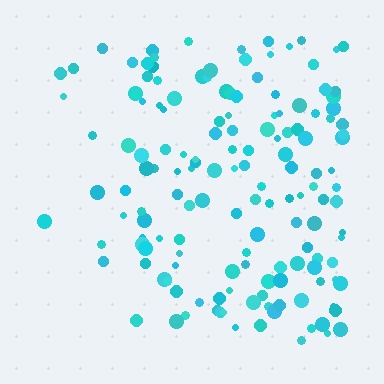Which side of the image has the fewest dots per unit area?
The left.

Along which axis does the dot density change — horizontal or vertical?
Horizontal.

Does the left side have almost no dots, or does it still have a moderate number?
Still a moderate number, just noticeably fewer than the right.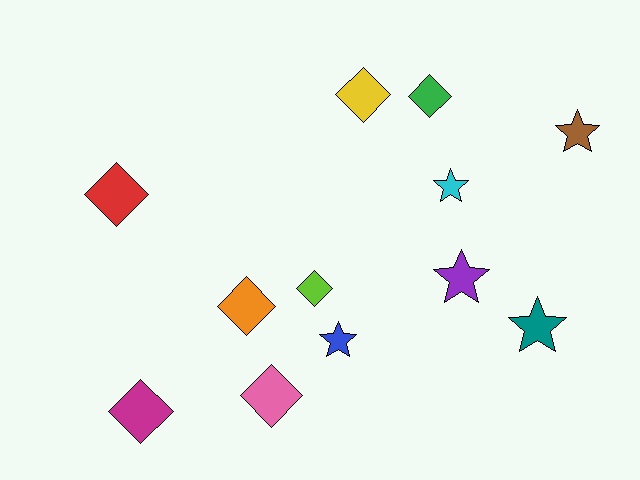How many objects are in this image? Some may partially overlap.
There are 12 objects.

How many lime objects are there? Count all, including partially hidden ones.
There is 1 lime object.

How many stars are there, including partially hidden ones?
There are 5 stars.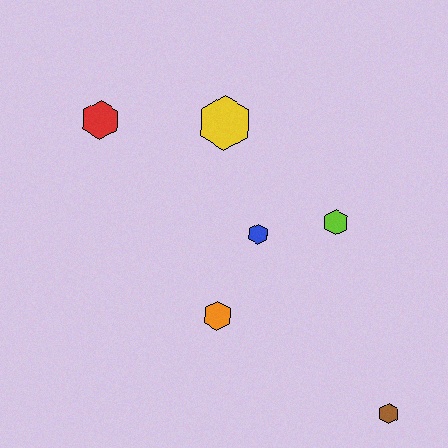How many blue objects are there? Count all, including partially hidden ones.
There is 1 blue object.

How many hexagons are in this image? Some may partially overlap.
There are 6 hexagons.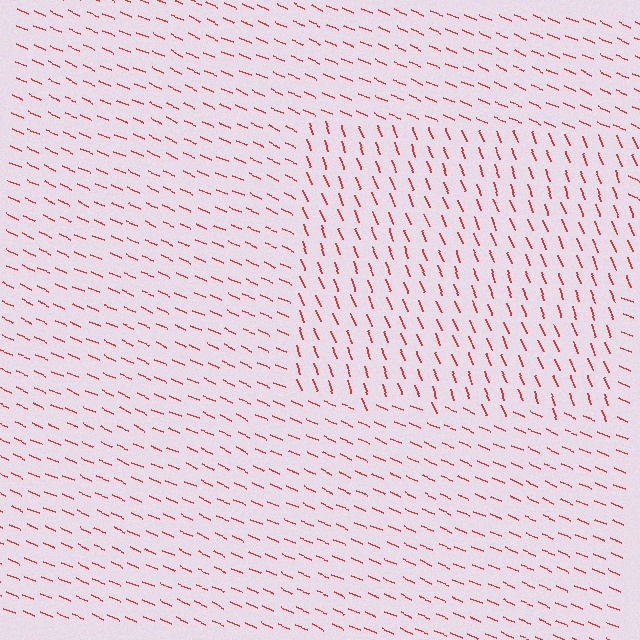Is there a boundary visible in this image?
Yes, there is a texture boundary formed by a change in line orientation.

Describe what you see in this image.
The image is filled with small red line segments. A rectangle region in the image has lines oriented differently from the surrounding lines, creating a visible texture boundary.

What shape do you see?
I see a rectangle.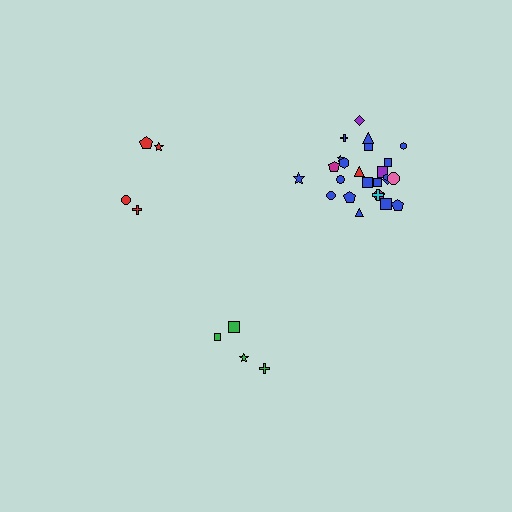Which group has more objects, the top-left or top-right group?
The top-right group.